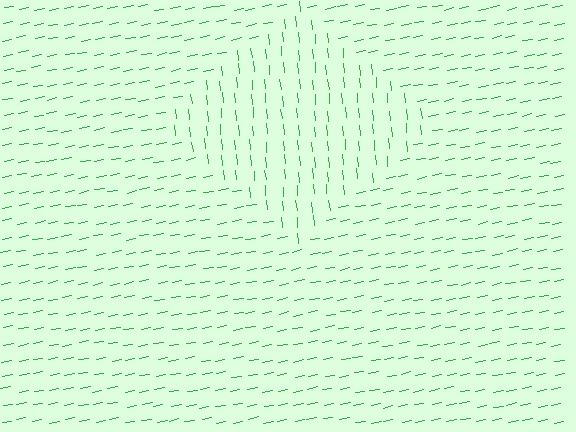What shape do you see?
I see a diamond.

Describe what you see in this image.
The image is filled with small green line segments. A diamond region in the image has lines oriented differently from the surrounding lines, creating a visible texture boundary.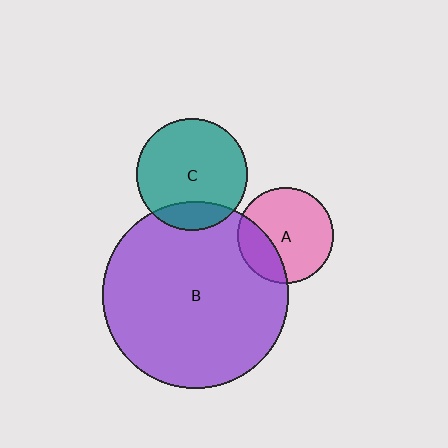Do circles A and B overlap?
Yes.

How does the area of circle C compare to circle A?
Approximately 1.3 times.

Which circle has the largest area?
Circle B (purple).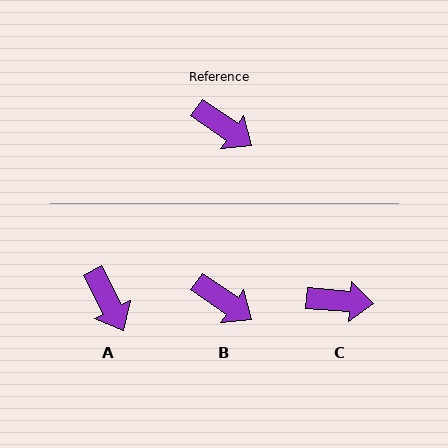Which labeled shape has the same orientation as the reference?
B.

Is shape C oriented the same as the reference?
No, it is off by about 30 degrees.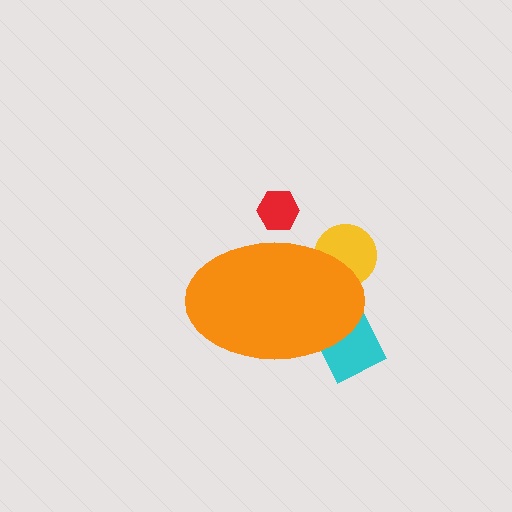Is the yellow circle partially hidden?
Yes, the yellow circle is partially hidden behind the orange ellipse.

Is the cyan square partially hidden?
Yes, the cyan square is partially hidden behind the orange ellipse.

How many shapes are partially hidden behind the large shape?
3 shapes are partially hidden.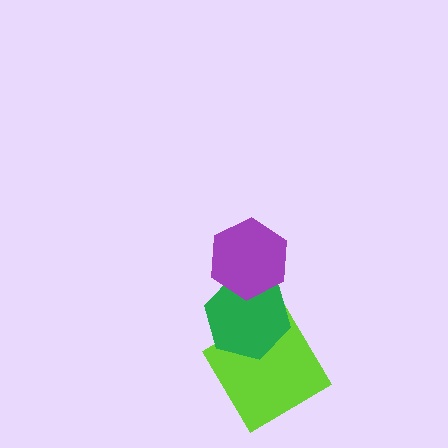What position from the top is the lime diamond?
The lime diamond is 3rd from the top.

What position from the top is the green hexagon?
The green hexagon is 2nd from the top.